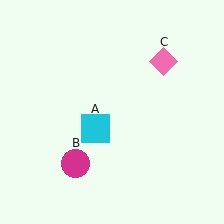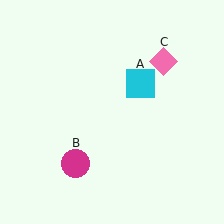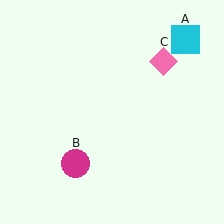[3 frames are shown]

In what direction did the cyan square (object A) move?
The cyan square (object A) moved up and to the right.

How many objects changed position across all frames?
1 object changed position: cyan square (object A).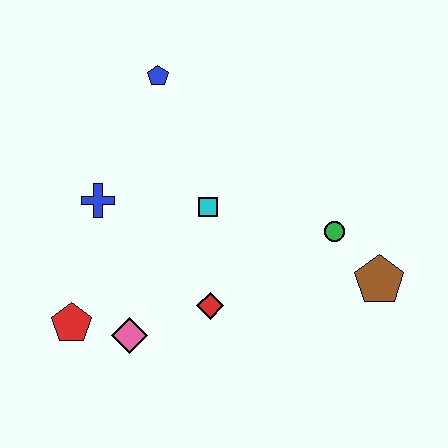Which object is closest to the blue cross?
The cyan square is closest to the blue cross.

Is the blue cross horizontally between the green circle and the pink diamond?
No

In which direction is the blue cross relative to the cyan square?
The blue cross is to the left of the cyan square.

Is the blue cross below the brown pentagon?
No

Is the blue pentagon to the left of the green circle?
Yes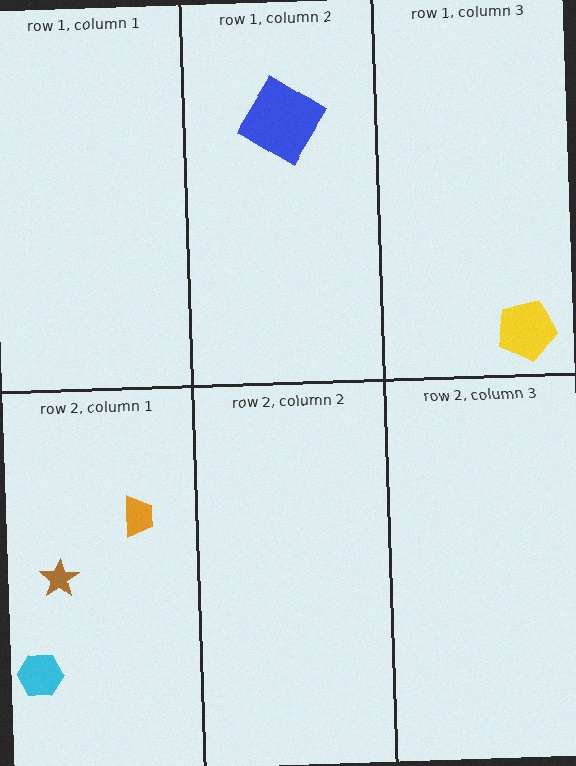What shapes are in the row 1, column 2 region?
The blue diamond.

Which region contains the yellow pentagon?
The row 1, column 3 region.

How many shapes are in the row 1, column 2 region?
1.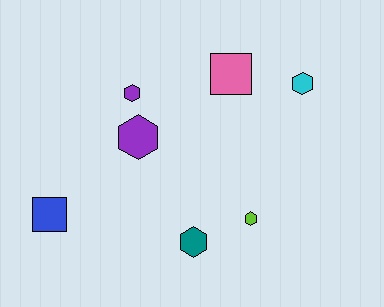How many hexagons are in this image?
There are 5 hexagons.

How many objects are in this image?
There are 7 objects.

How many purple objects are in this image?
There are 2 purple objects.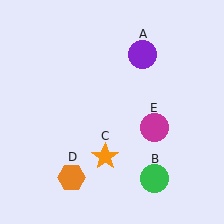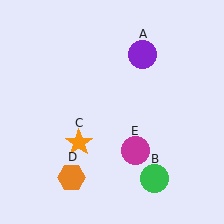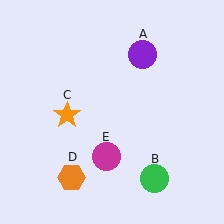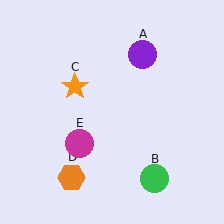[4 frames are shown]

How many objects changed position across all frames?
2 objects changed position: orange star (object C), magenta circle (object E).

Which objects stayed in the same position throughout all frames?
Purple circle (object A) and green circle (object B) and orange hexagon (object D) remained stationary.